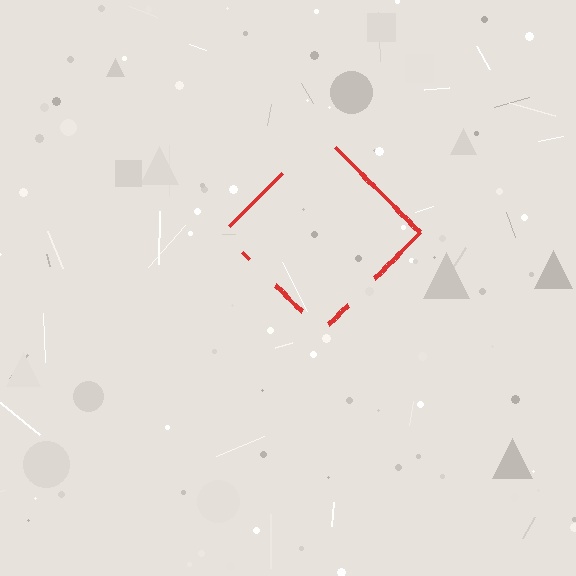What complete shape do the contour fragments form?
The contour fragments form a diamond.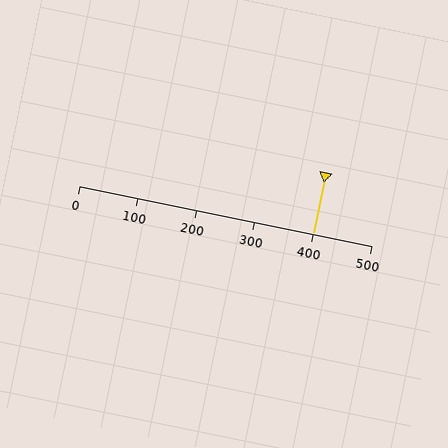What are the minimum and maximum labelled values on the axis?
The axis runs from 0 to 500.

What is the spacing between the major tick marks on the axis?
The major ticks are spaced 100 apart.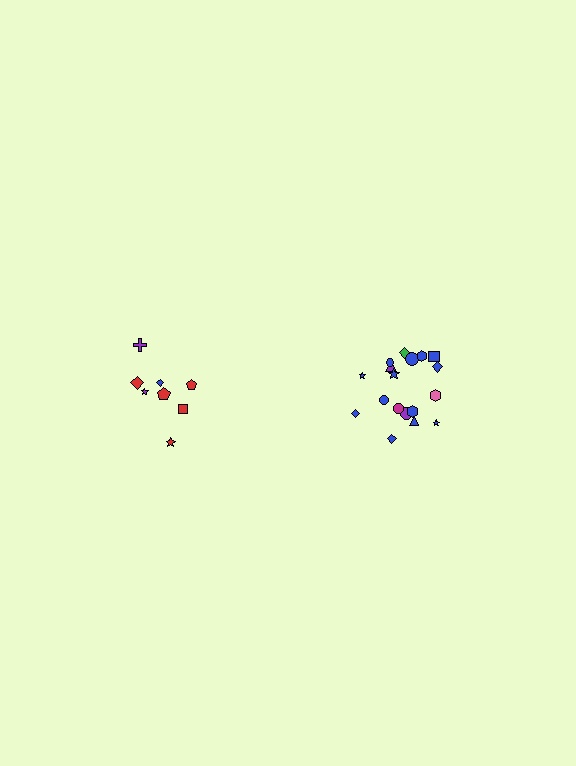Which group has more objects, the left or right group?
The right group.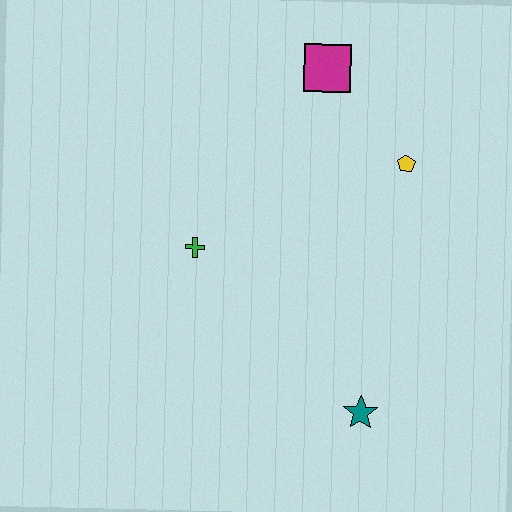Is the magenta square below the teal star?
No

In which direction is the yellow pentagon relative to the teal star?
The yellow pentagon is above the teal star.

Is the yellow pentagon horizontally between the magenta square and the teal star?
No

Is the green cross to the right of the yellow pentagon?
No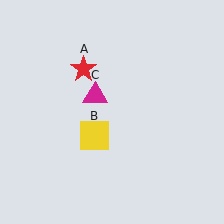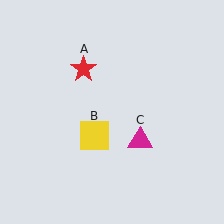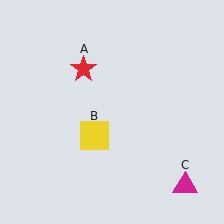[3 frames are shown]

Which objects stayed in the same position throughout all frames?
Red star (object A) and yellow square (object B) remained stationary.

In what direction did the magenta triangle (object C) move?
The magenta triangle (object C) moved down and to the right.